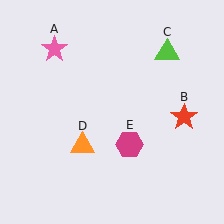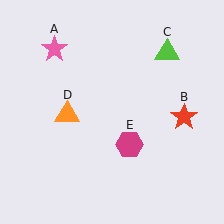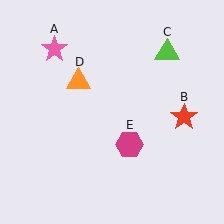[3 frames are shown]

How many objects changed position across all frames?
1 object changed position: orange triangle (object D).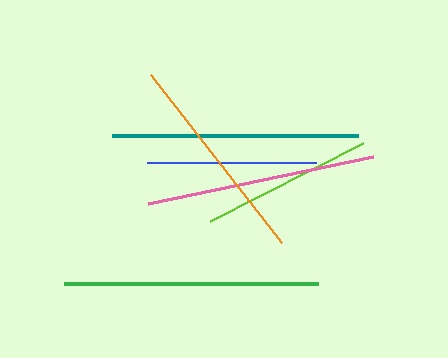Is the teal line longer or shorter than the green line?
The green line is longer than the teal line.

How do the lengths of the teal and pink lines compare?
The teal and pink lines are approximately the same length.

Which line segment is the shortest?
The blue line is the shortest at approximately 169 pixels.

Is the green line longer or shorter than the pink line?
The green line is longer than the pink line.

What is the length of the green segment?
The green segment is approximately 254 pixels long.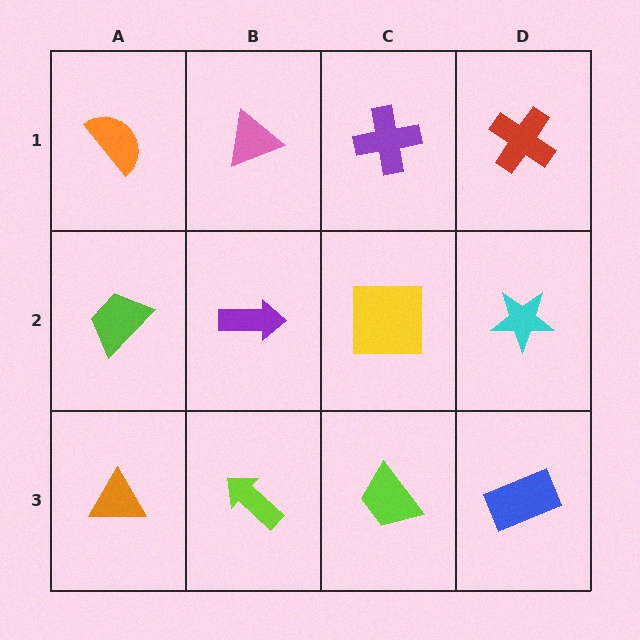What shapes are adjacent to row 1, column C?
A yellow square (row 2, column C), a pink triangle (row 1, column B), a red cross (row 1, column D).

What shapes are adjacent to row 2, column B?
A pink triangle (row 1, column B), a lime arrow (row 3, column B), a lime trapezoid (row 2, column A), a yellow square (row 2, column C).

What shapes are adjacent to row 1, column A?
A lime trapezoid (row 2, column A), a pink triangle (row 1, column B).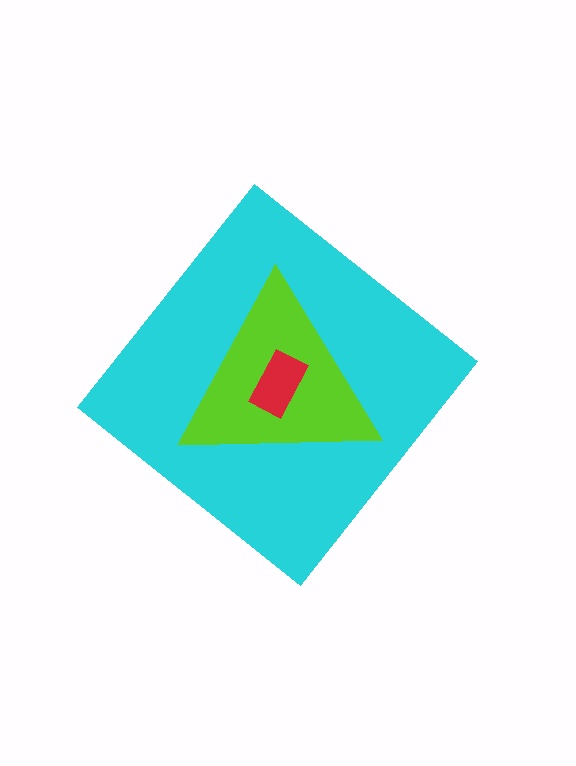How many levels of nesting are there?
3.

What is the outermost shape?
The cyan diamond.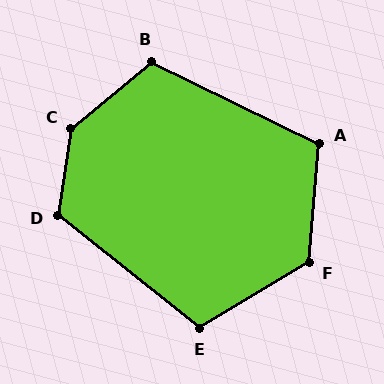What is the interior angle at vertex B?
Approximately 114 degrees (obtuse).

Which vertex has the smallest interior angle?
E, at approximately 110 degrees.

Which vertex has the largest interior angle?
C, at approximately 139 degrees.